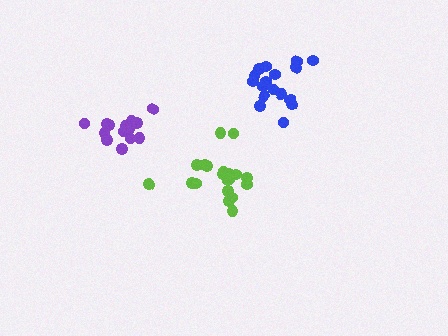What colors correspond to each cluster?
The clusters are colored: purple, lime, blue.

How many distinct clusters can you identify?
There are 3 distinct clusters.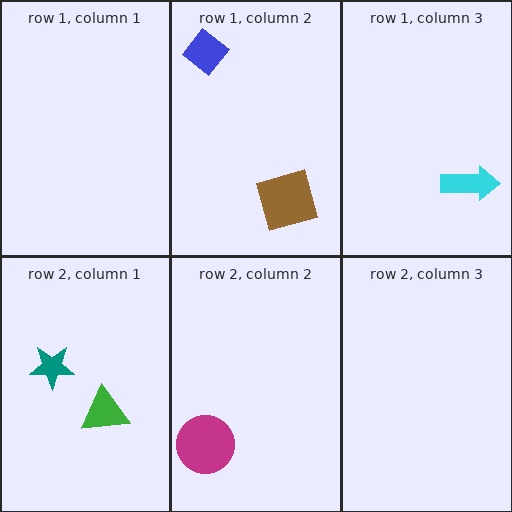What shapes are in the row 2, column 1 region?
The teal star, the green triangle.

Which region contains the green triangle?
The row 2, column 1 region.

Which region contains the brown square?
The row 1, column 2 region.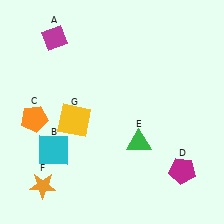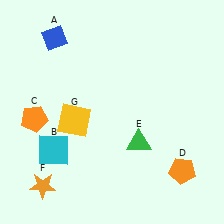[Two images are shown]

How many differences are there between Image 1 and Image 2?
There are 2 differences between the two images.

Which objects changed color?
A changed from magenta to blue. D changed from magenta to orange.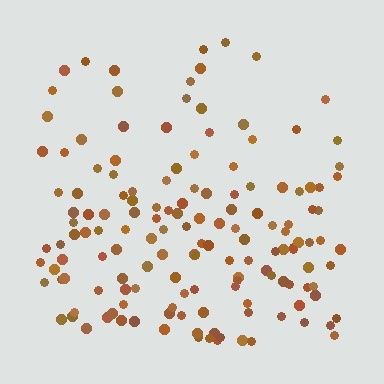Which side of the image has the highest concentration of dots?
The bottom.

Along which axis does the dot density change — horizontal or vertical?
Vertical.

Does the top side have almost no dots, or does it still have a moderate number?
Still a moderate number, just noticeably fewer than the bottom.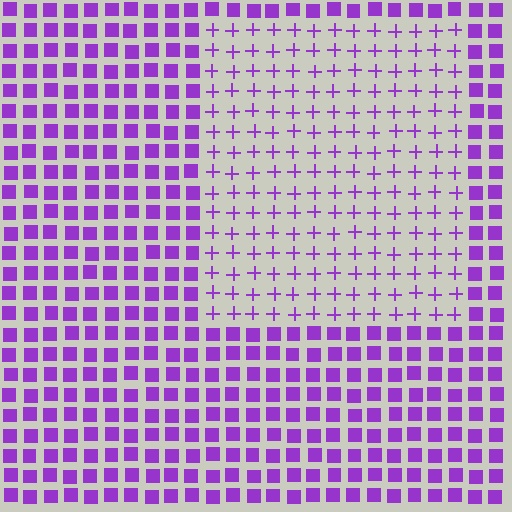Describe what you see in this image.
The image is filled with small purple elements arranged in a uniform grid. A rectangle-shaped region contains plus signs, while the surrounding area contains squares. The boundary is defined purely by the change in element shape.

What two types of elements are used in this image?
The image uses plus signs inside the rectangle region and squares outside it.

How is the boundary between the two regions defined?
The boundary is defined by a change in element shape: plus signs inside vs. squares outside. All elements share the same color and spacing.